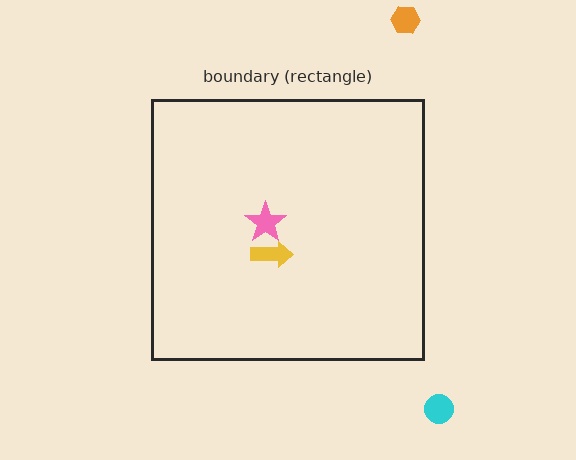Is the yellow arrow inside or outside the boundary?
Inside.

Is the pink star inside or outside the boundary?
Inside.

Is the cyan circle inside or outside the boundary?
Outside.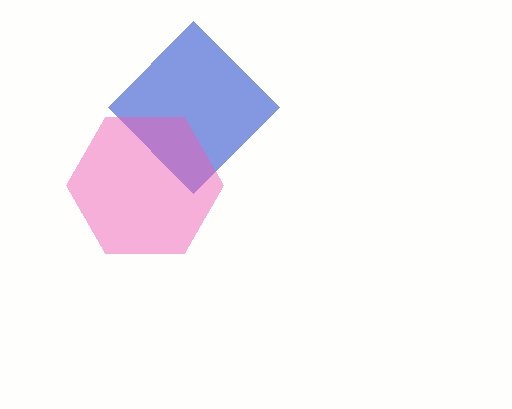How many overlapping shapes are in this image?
There are 2 overlapping shapes in the image.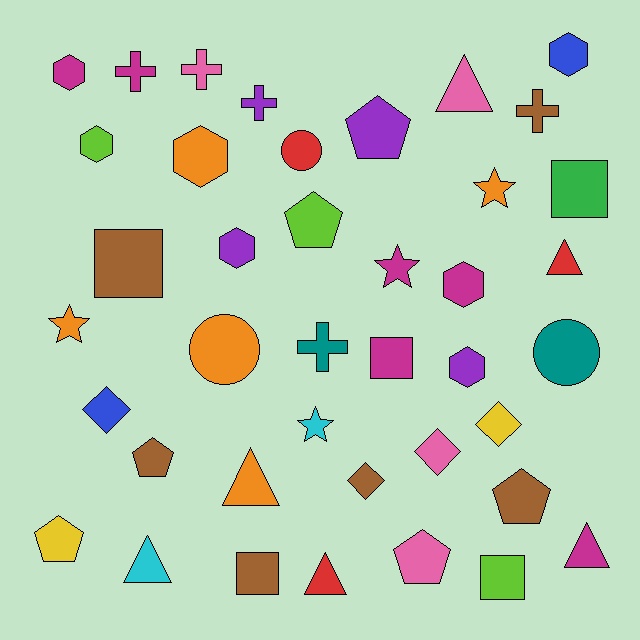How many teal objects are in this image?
There are 2 teal objects.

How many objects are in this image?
There are 40 objects.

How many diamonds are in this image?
There are 4 diamonds.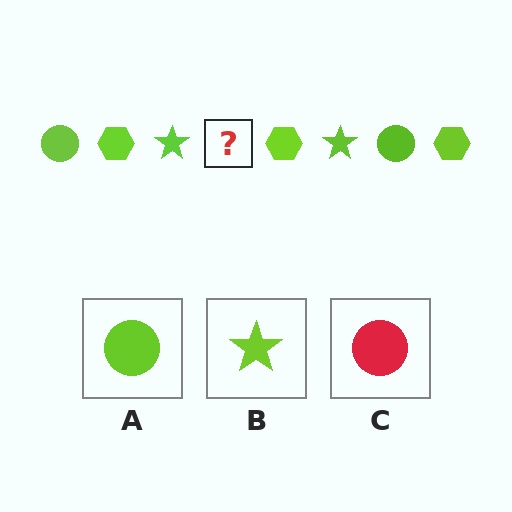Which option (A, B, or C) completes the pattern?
A.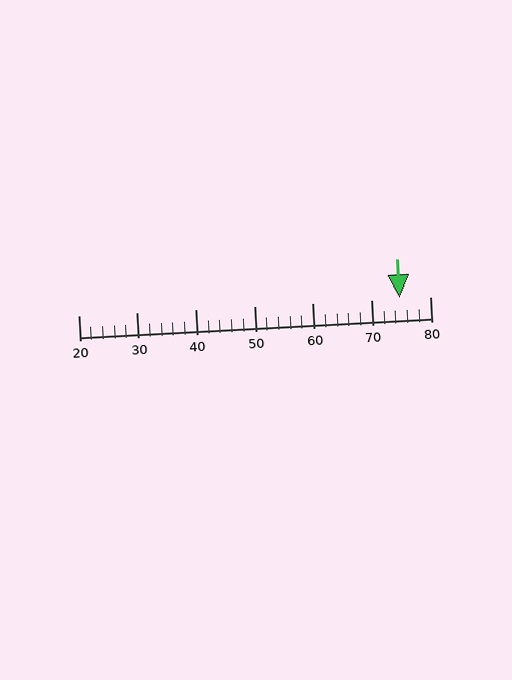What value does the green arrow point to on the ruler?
The green arrow points to approximately 75.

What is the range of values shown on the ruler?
The ruler shows values from 20 to 80.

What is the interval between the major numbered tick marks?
The major tick marks are spaced 10 units apart.